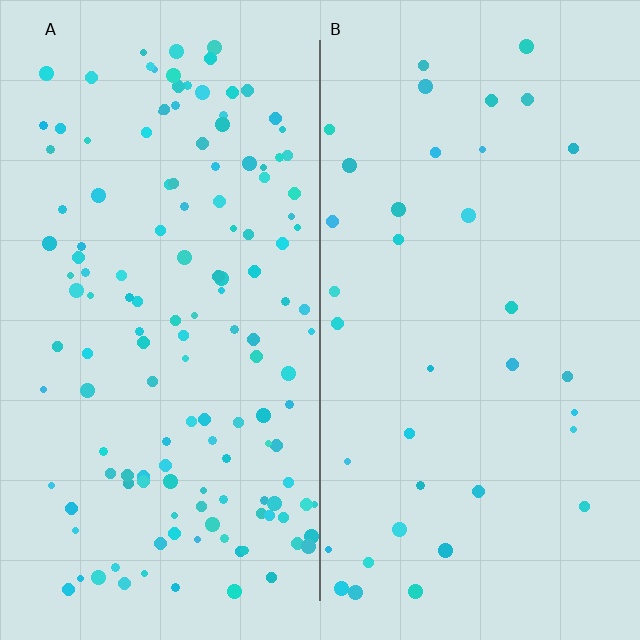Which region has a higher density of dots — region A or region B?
A (the left).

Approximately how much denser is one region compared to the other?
Approximately 3.9× — region A over region B.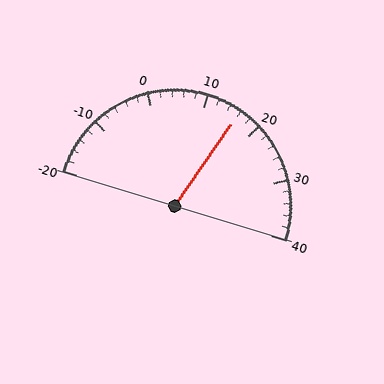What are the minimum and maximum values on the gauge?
The gauge ranges from -20 to 40.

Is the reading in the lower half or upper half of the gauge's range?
The reading is in the upper half of the range (-20 to 40).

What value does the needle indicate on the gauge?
The needle indicates approximately 16.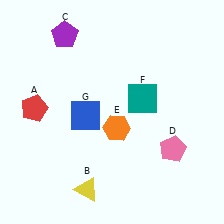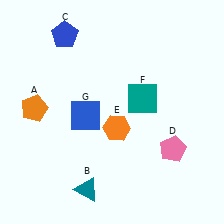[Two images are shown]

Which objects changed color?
A changed from red to orange. B changed from yellow to teal. C changed from purple to blue.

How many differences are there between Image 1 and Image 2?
There are 3 differences between the two images.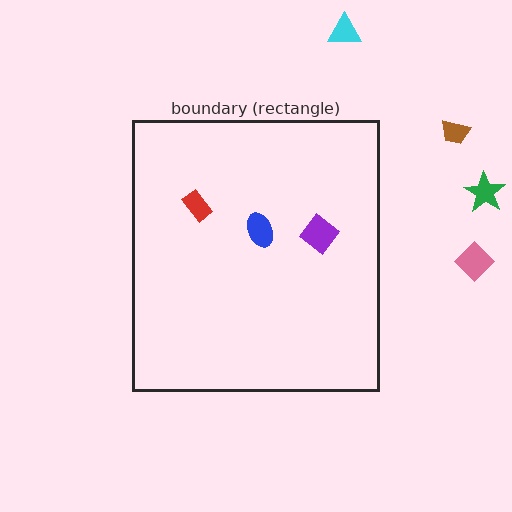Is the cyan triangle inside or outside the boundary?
Outside.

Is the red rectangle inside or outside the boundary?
Inside.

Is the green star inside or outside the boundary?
Outside.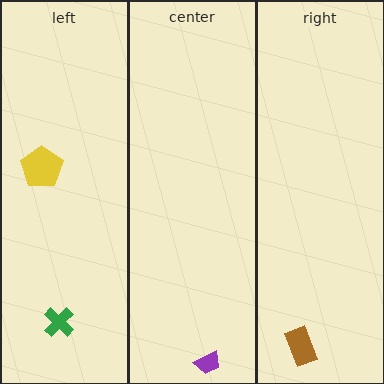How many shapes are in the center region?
1.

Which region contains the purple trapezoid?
The center region.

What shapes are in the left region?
The yellow pentagon, the green cross.